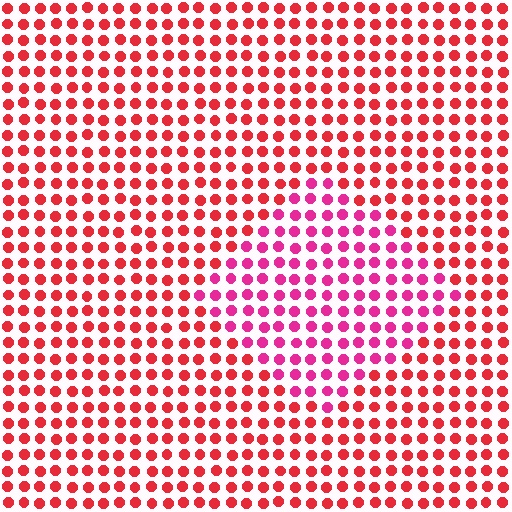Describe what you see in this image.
The image is filled with small red elements in a uniform arrangement. A diamond-shaped region is visible where the elements are tinted to a slightly different hue, forming a subtle color boundary.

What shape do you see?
I see a diamond.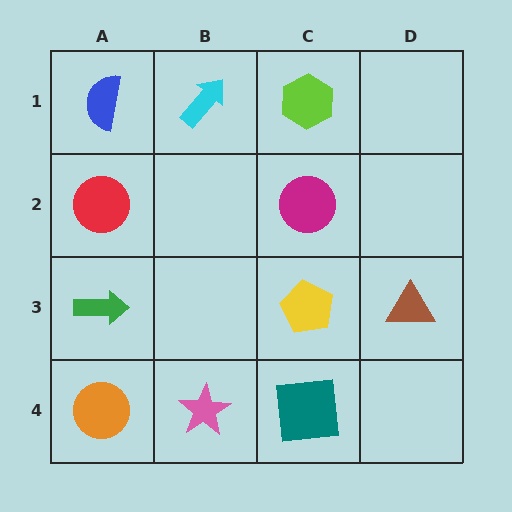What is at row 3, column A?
A green arrow.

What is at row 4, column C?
A teal square.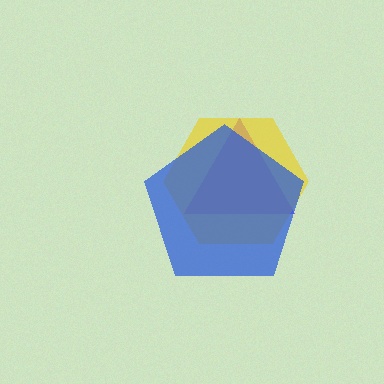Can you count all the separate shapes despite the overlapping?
Yes, there are 3 separate shapes.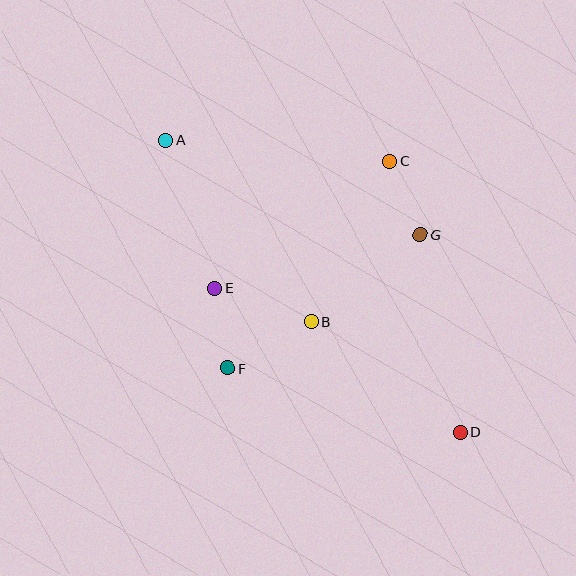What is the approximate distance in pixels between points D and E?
The distance between D and E is approximately 284 pixels.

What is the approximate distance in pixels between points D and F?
The distance between D and F is approximately 240 pixels.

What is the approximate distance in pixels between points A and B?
The distance between A and B is approximately 233 pixels.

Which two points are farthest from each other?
Points A and D are farthest from each other.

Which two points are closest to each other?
Points C and G are closest to each other.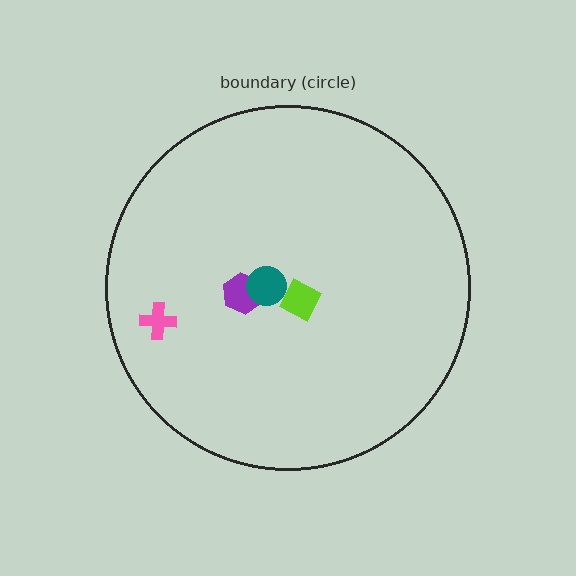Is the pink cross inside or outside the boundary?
Inside.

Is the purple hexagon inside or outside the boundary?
Inside.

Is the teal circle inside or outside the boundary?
Inside.